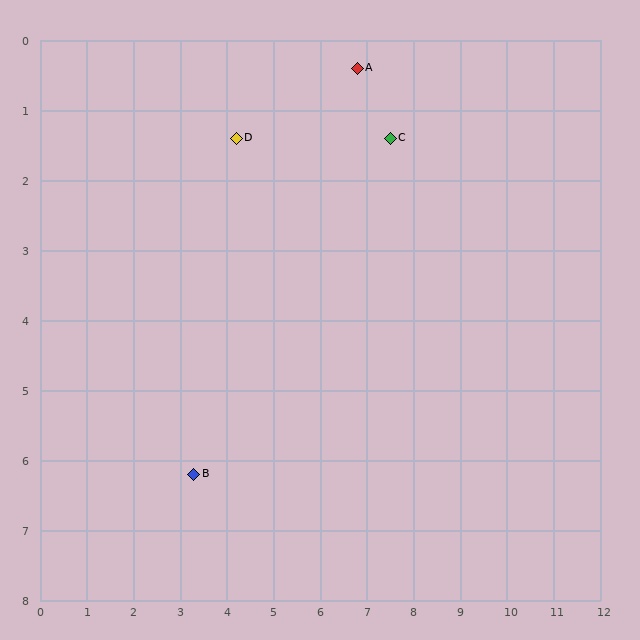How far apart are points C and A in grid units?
Points C and A are about 1.2 grid units apart.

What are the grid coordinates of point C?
Point C is at approximately (7.5, 1.4).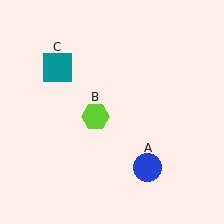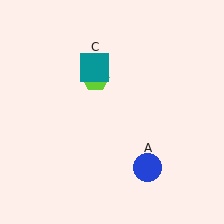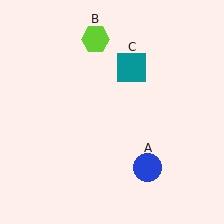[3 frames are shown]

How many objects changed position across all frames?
2 objects changed position: lime hexagon (object B), teal square (object C).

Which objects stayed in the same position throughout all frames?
Blue circle (object A) remained stationary.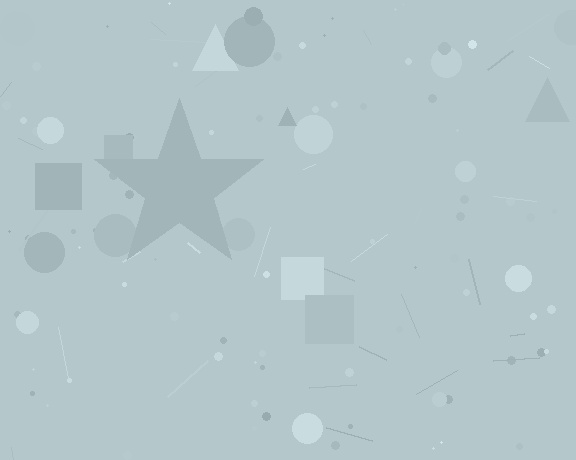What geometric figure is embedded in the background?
A star is embedded in the background.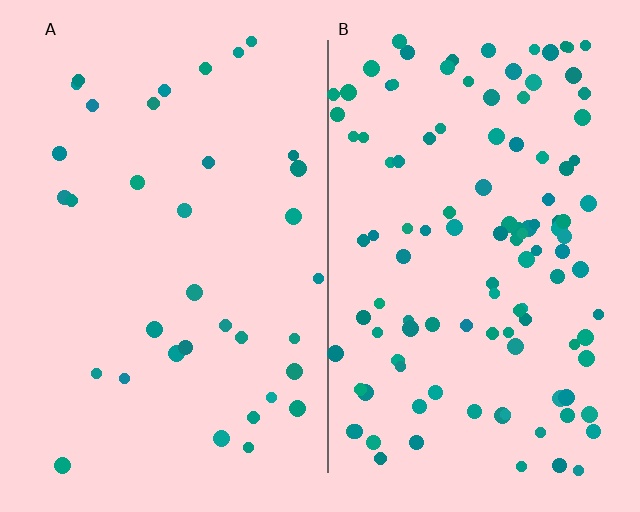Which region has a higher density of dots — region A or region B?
B (the right).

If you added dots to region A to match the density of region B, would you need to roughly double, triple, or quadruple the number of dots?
Approximately triple.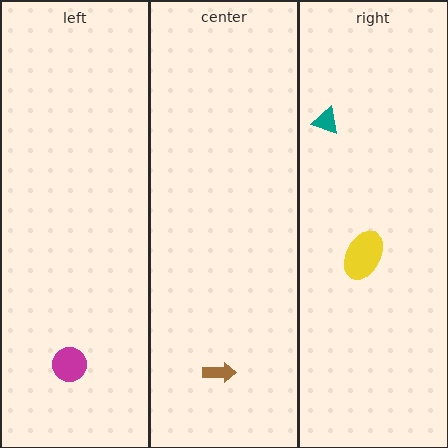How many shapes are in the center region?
1.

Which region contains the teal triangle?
The right region.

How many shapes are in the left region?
1.